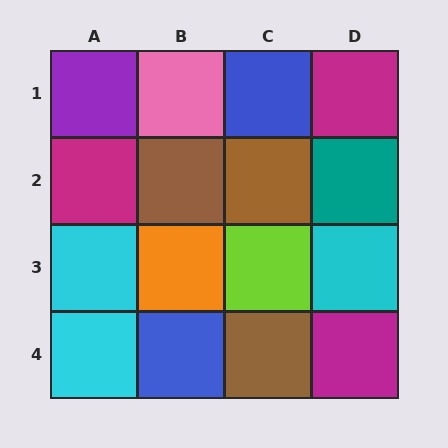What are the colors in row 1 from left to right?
Purple, pink, blue, magenta.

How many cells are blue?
2 cells are blue.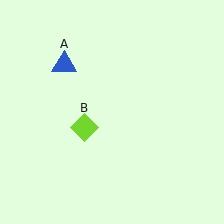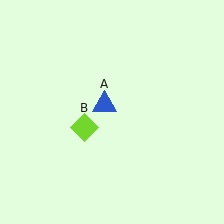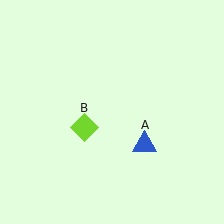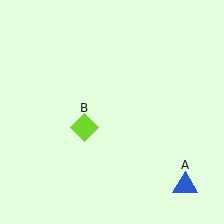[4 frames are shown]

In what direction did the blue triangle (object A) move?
The blue triangle (object A) moved down and to the right.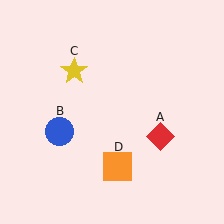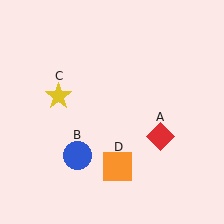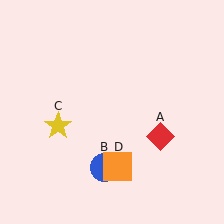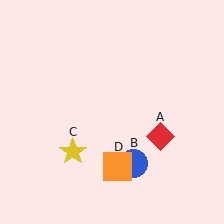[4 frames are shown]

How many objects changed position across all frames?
2 objects changed position: blue circle (object B), yellow star (object C).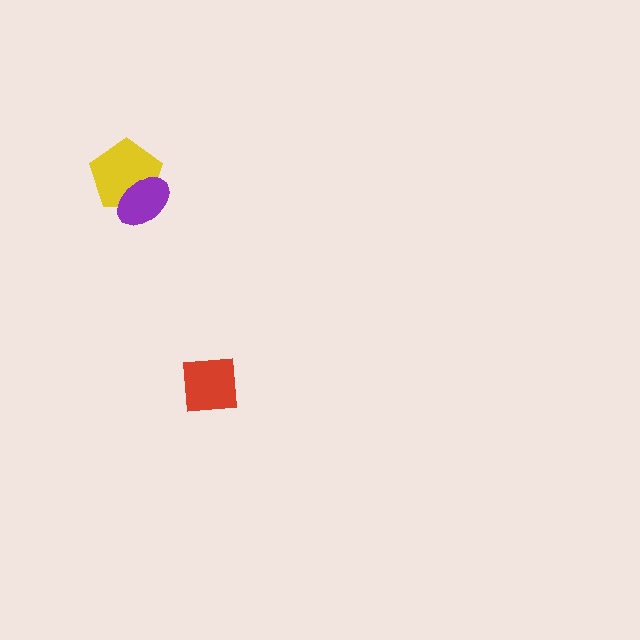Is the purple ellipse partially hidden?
No, no other shape covers it.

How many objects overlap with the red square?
0 objects overlap with the red square.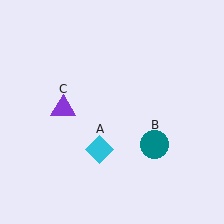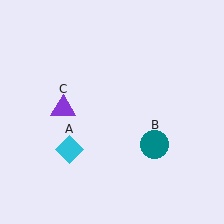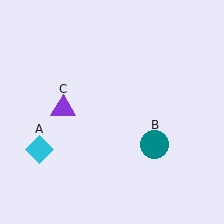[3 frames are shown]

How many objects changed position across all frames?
1 object changed position: cyan diamond (object A).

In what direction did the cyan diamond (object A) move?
The cyan diamond (object A) moved left.